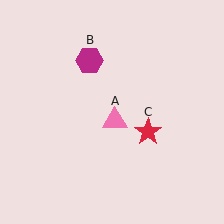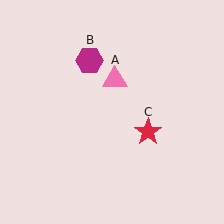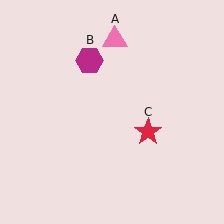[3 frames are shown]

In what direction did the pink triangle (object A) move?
The pink triangle (object A) moved up.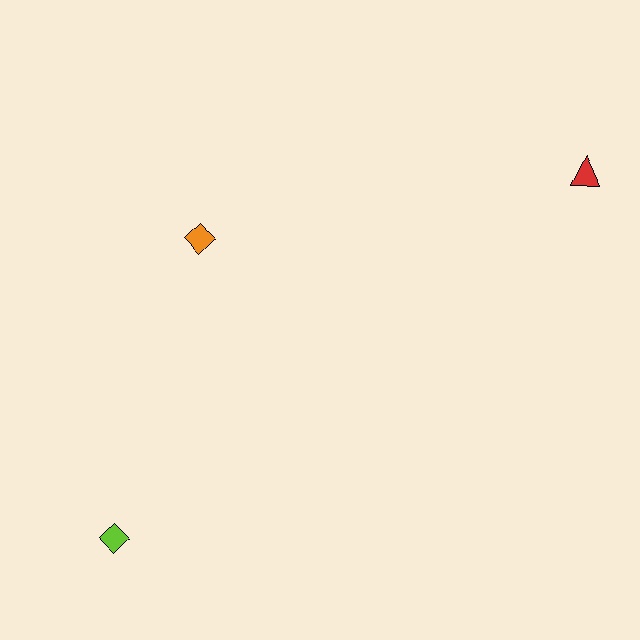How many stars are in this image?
There are no stars.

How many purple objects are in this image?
There are no purple objects.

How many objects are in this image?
There are 3 objects.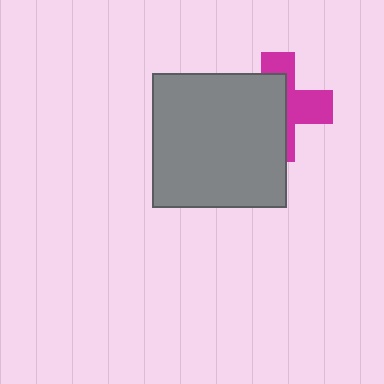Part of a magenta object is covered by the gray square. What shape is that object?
It is a cross.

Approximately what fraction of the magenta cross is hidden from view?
Roughly 57% of the magenta cross is hidden behind the gray square.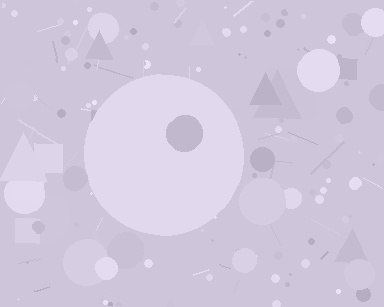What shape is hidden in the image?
A circle is hidden in the image.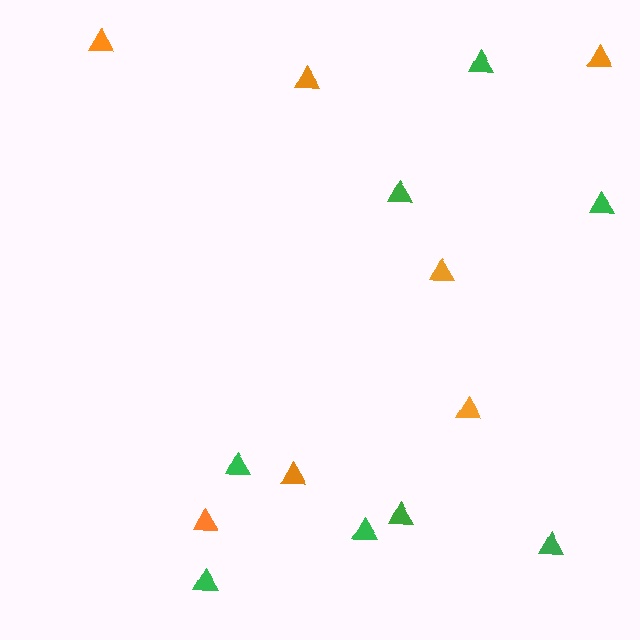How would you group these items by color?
There are 2 groups: one group of green triangles (8) and one group of orange triangles (7).